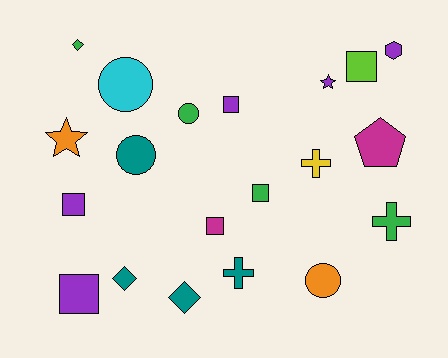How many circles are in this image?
There are 4 circles.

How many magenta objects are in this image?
There are 2 magenta objects.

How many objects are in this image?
There are 20 objects.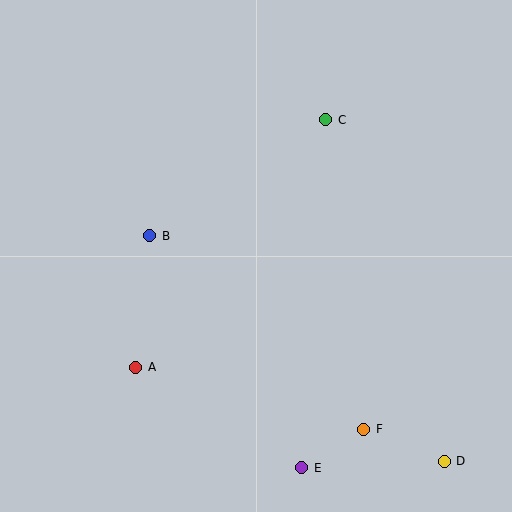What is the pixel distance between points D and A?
The distance between D and A is 323 pixels.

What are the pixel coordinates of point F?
Point F is at (364, 429).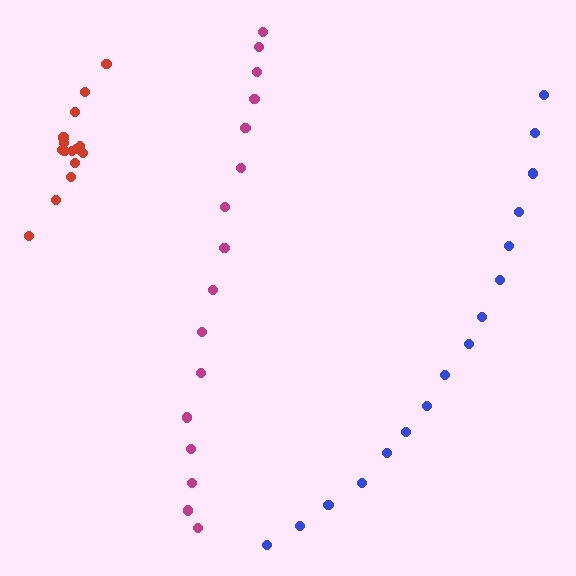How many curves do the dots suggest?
There are 3 distinct paths.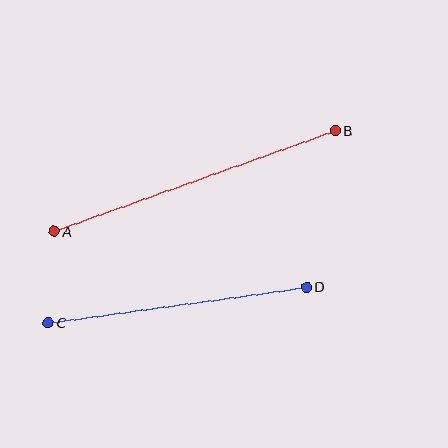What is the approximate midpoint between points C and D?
The midpoint is at approximately (178, 305) pixels.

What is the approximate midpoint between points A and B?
The midpoint is at approximately (195, 181) pixels.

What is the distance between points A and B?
The distance is approximately 299 pixels.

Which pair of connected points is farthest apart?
Points A and B are farthest apart.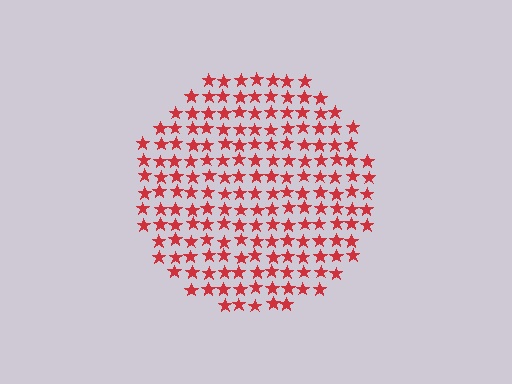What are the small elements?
The small elements are stars.